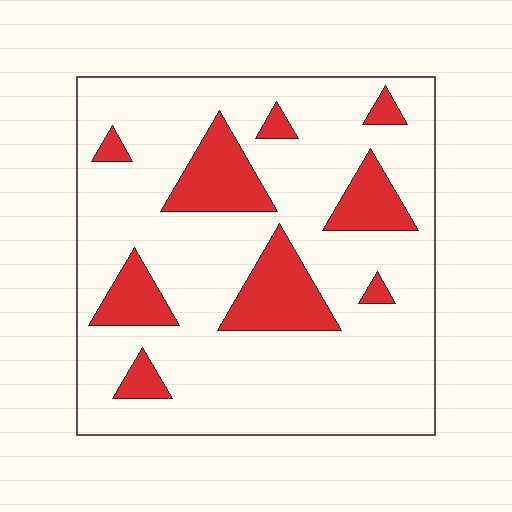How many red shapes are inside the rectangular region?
9.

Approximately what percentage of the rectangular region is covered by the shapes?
Approximately 20%.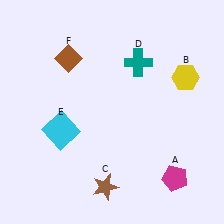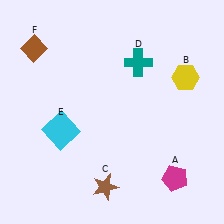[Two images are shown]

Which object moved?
The brown diamond (F) moved left.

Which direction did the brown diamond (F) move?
The brown diamond (F) moved left.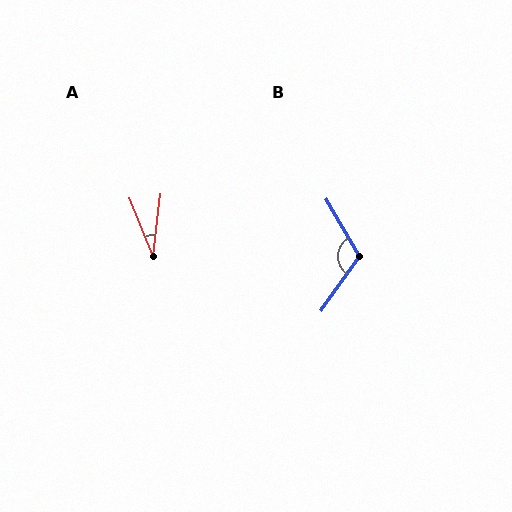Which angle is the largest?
B, at approximately 115 degrees.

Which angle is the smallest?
A, at approximately 28 degrees.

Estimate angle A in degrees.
Approximately 28 degrees.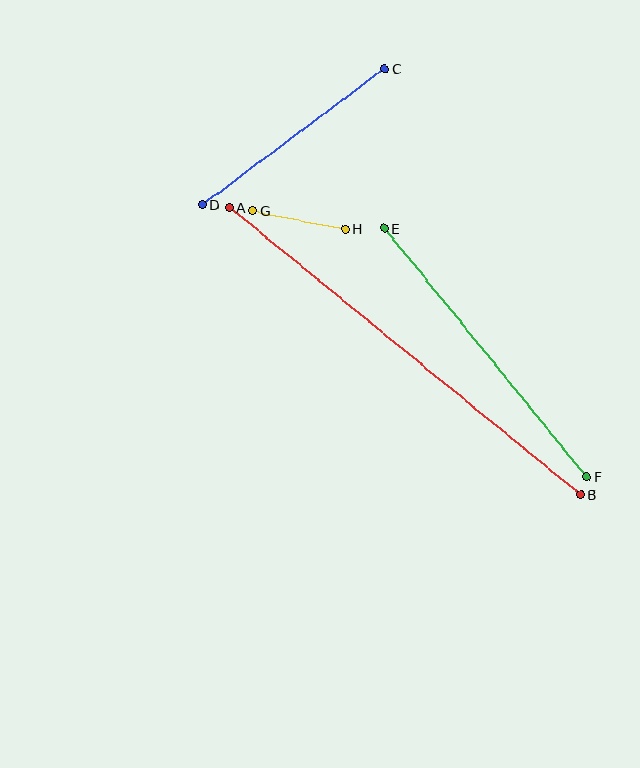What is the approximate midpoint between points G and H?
The midpoint is at approximately (299, 220) pixels.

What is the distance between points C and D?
The distance is approximately 227 pixels.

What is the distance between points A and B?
The distance is approximately 454 pixels.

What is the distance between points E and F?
The distance is approximately 320 pixels.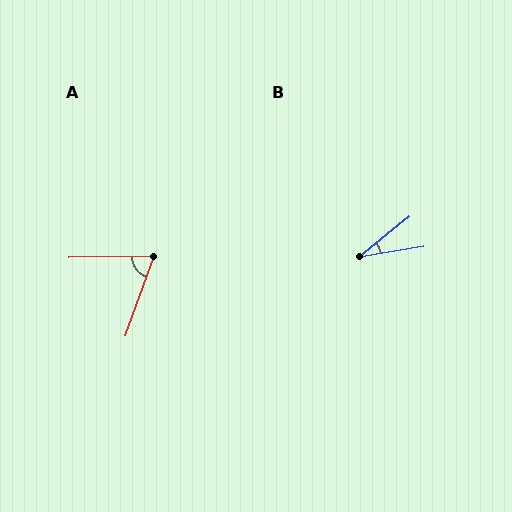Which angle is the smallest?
B, at approximately 29 degrees.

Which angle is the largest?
A, at approximately 69 degrees.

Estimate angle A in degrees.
Approximately 69 degrees.